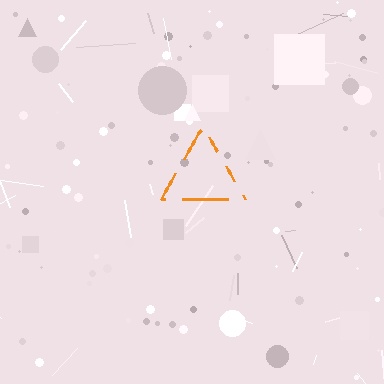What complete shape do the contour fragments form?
The contour fragments form a triangle.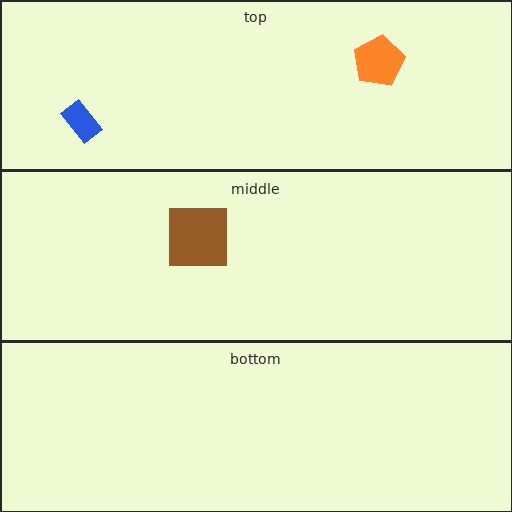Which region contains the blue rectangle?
The top region.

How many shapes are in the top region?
2.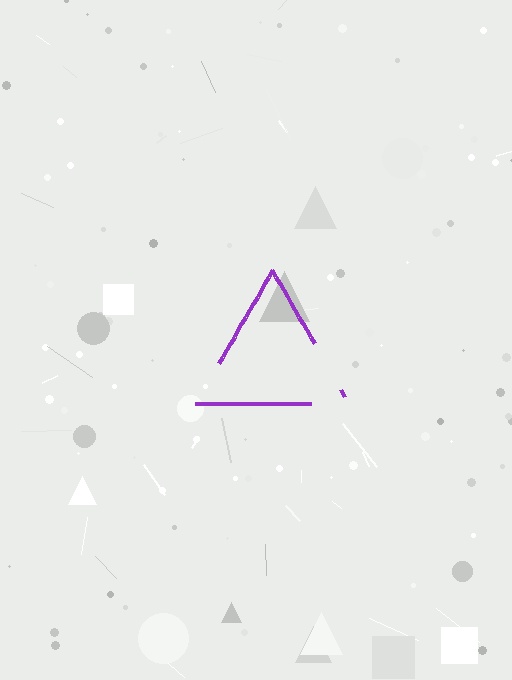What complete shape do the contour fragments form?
The contour fragments form a triangle.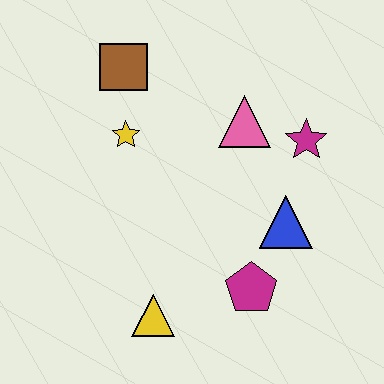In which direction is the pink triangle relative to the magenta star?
The pink triangle is to the left of the magenta star.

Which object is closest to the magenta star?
The pink triangle is closest to the magenta star.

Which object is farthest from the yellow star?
The magenta pentagon is farthest from the yellow star.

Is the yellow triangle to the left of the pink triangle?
Yes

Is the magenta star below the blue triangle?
No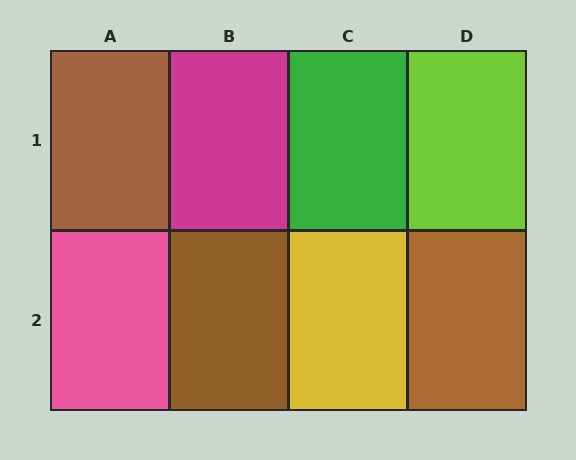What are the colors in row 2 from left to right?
Pink, brown, yellow, brown.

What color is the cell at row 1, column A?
Brown.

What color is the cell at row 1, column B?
Magenta.